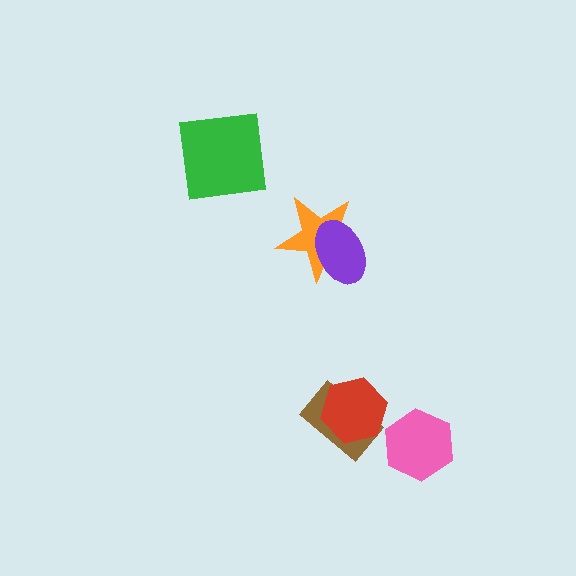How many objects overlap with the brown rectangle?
1 object overlaps with the brown rectangle.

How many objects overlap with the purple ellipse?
1 object overlaps with the purple ellipse.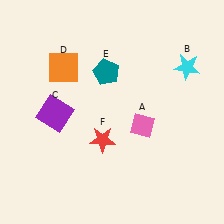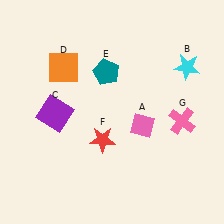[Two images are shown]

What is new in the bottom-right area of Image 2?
A pink cross (G) was added in the bottom-right area of Image 2.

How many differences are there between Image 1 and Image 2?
There is 1 difference between the two images.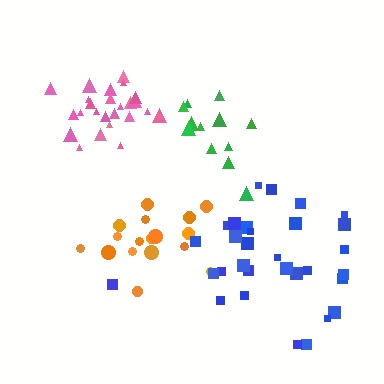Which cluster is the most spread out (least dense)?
Blue.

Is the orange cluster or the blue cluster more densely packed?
Orange.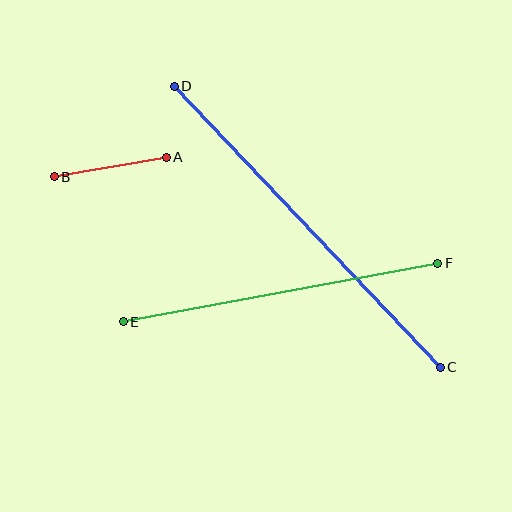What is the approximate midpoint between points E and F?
The midpoint is at approximately (280, 292) pixels.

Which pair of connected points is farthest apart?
Points C and D are farthest apart.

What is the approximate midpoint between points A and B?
The midpoint is at approximately (110, 167) pixels.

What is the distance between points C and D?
The distance is approximately 387 pixels.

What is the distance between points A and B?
The distance is approximately 114 pixels.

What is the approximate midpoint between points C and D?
The midpoint is at approximately (307, 227) pixels.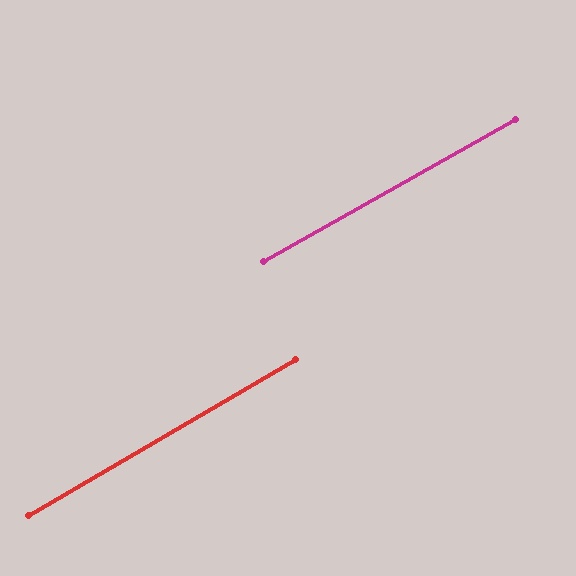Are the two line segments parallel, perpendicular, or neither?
Parallel — their directions differ by only 0.8°.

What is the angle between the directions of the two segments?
Approximately 1 degree.